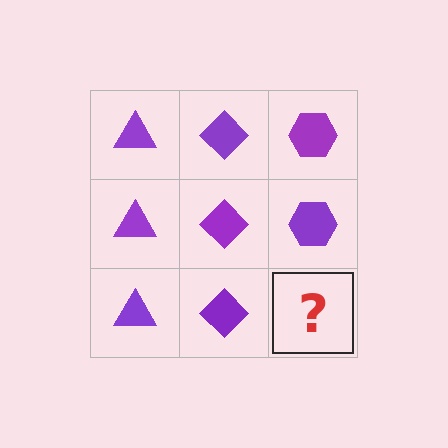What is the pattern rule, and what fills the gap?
The rule is that each column has a consistent shape. The gap should be filled with a purple hexagon.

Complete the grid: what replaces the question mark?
The question mark should be replaced with a purple hexagon.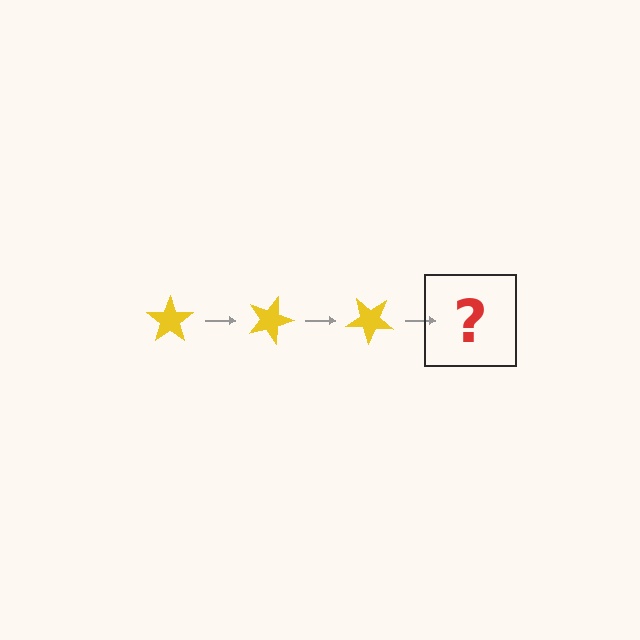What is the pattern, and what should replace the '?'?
The pattern is that the star rotates 20 degrees each step. The '?' should be a yellow star rotated 60 degrees.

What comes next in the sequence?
The next element should be a yellow star rotated 60 degrees.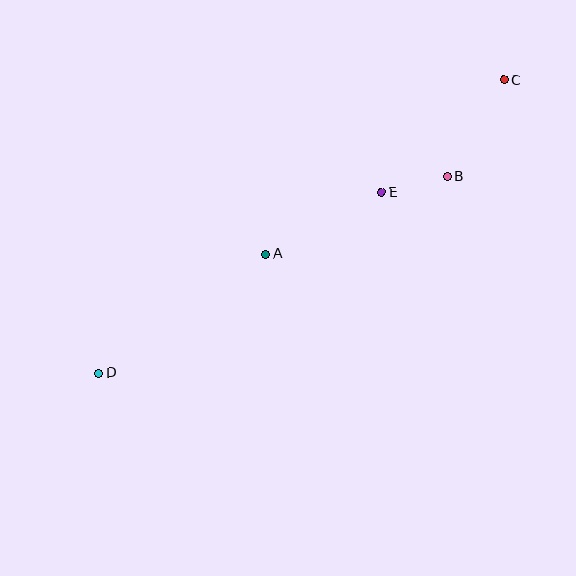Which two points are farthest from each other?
Points C and D are farthest from each other.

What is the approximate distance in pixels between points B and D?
The distance between B and D is approximately 400 pixels.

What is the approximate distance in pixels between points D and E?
The distance between D and E is approximately 335 pixels.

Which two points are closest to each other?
Points B and E are closest to each other.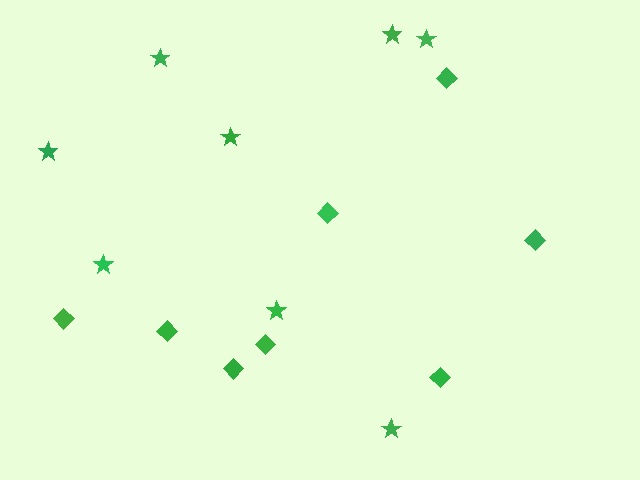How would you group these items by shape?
There are 2 groups: one group of diamonds (8) and one group of stars (8).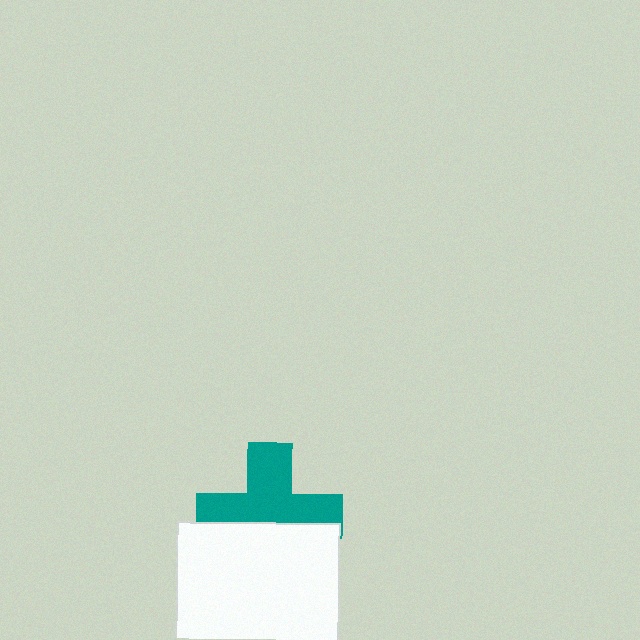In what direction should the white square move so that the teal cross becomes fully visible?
The white square should move down. That is the shortest direction to clear the overlap and leave the teal cross fully visible.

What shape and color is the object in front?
The object in front is a white square.